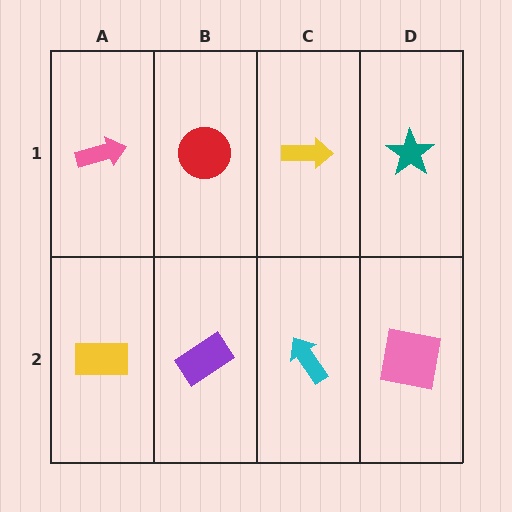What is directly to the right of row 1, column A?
A red circle.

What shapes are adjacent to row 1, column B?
A purple rectangle (row 2, column B), a pink arrow (row 1, column A), a yellow arrow (row 1, column C).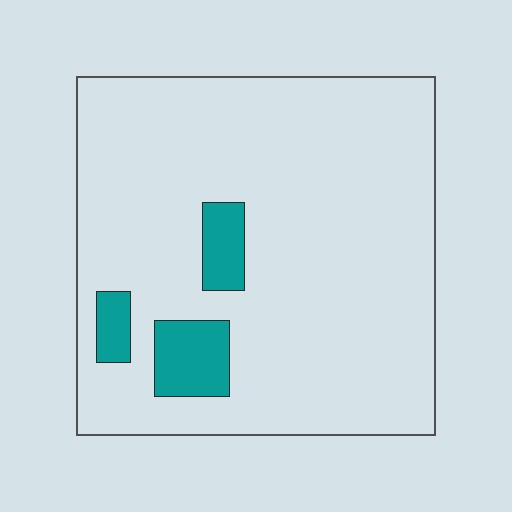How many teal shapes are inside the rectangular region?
3.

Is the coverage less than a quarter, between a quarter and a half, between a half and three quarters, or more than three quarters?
Less than a quarter.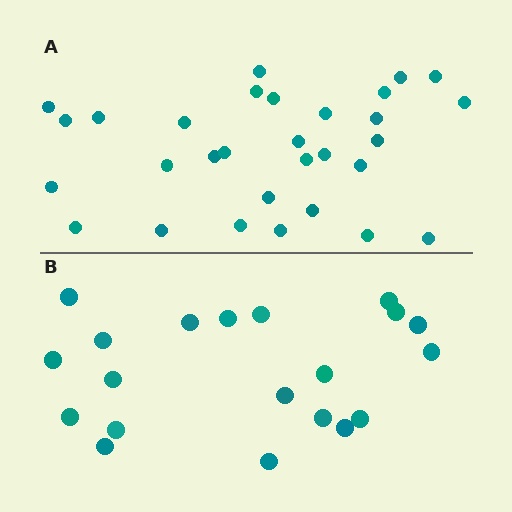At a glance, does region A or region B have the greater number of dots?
Region A (the top region) has more dots.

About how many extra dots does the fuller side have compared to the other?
Region A has roughly 10 or so more dots than region B.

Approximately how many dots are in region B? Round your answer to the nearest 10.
About 20 dots.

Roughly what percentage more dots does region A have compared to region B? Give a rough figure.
About 50% more.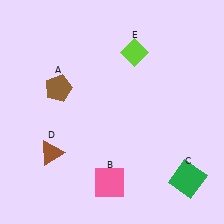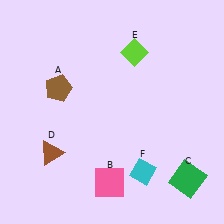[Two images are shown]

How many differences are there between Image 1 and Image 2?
There is 1 difference between the two images.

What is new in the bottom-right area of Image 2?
A cyan diamond (F) was added in the bottom-right area of Image 2.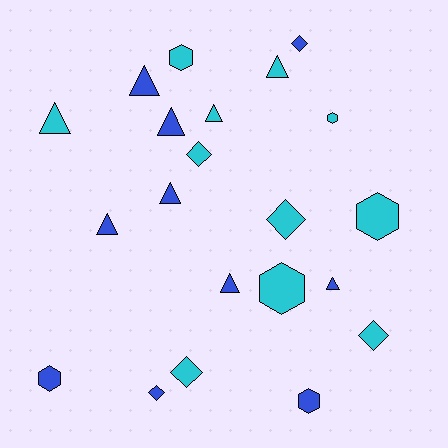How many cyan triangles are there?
There are 3 cyan triangles.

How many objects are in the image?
There are 21 objects.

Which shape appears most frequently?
Triangle, with 9 objects.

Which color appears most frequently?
Cyan, with 11 objects.